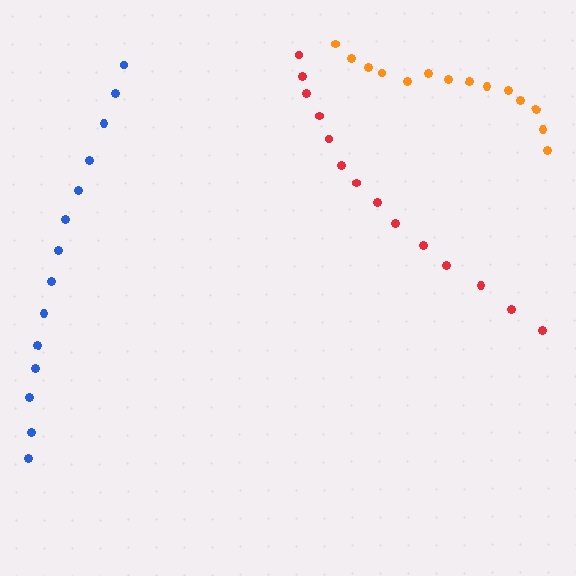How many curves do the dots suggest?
There are 3 distinct paths.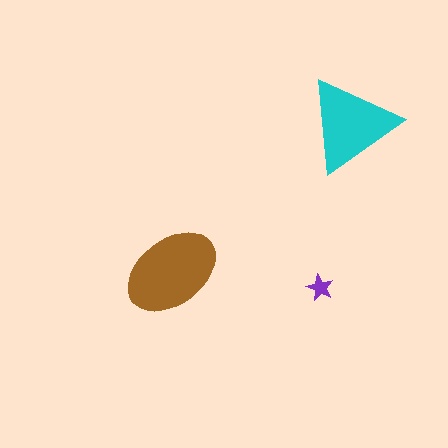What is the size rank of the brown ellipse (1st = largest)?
1st.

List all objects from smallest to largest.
The purple star, the cyan triangle, the brown ellipse.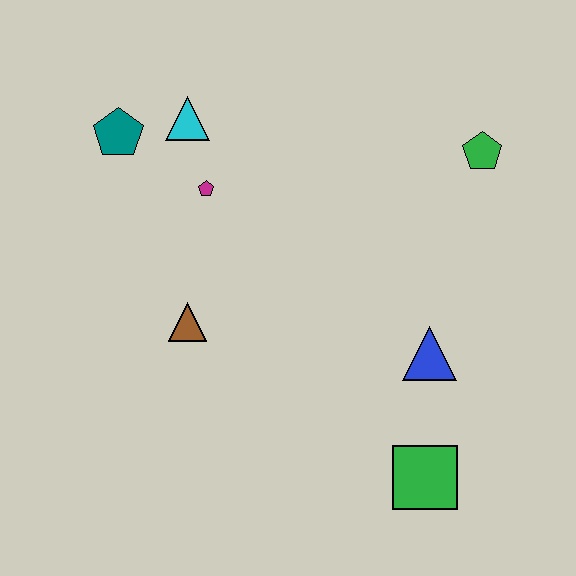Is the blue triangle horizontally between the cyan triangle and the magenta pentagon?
No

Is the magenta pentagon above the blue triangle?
Yes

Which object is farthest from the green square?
The teal pentagon is farthest from the green square.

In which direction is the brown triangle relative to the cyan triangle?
The brown triangle is below the cyan triangle.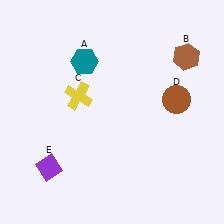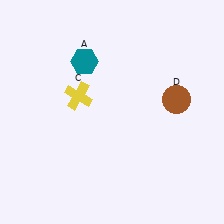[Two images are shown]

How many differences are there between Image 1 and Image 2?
There are 2 differences between the two images.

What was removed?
The brown hexagon (B), the purple diamond (E) were removed in Image 2.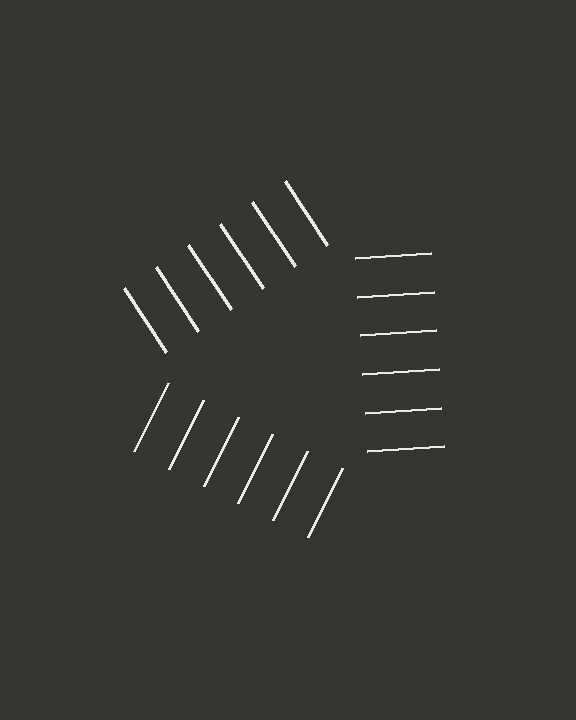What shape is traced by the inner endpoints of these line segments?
An illusory triangle — the line segments terminate on its edges but no continuous stroke is drawn.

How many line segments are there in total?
18 — 6 along each of the 3 edges.